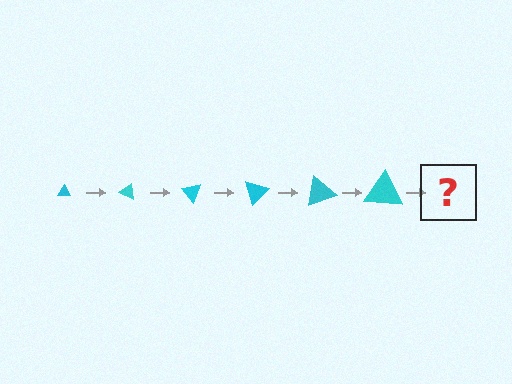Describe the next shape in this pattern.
It should be a triangle, larger than the previous one and rotated 150 degrees from the start.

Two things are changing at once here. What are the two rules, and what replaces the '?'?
The two rules are that the triangle grows larger each step and it rotates 25 degrees each step. The '?' should be a triangle, larger than the previous one and rotated 150 degrees from the start.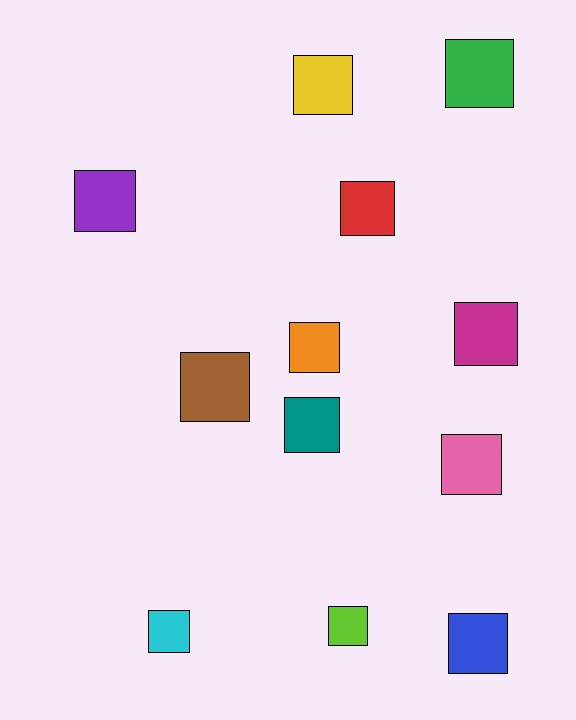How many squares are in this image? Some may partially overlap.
There are 12 squares.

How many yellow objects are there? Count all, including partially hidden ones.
There is 1 yellow object.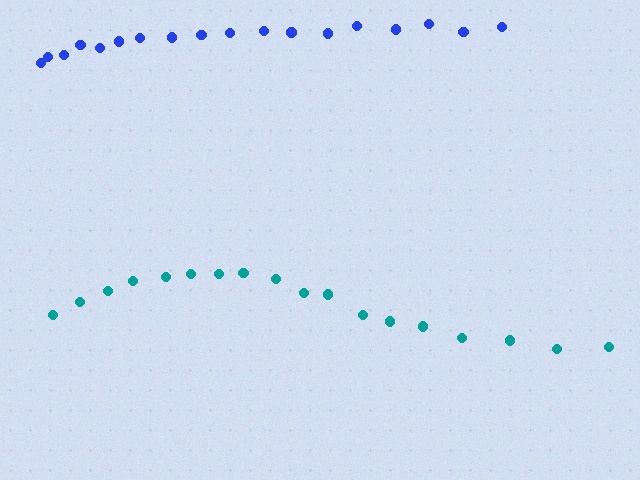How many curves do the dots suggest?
There are 2 distinct paths.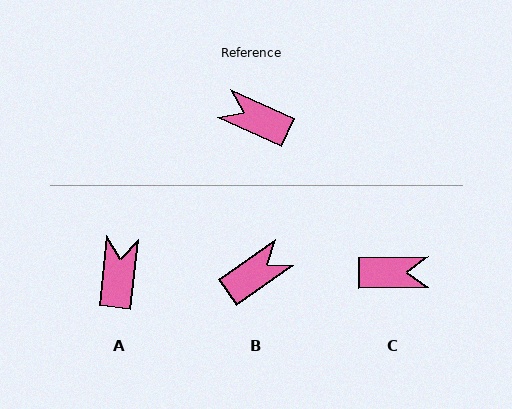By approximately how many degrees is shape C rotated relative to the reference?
Approximately 155 degrees clockwise.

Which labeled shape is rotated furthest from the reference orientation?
C, about 155 degrees away.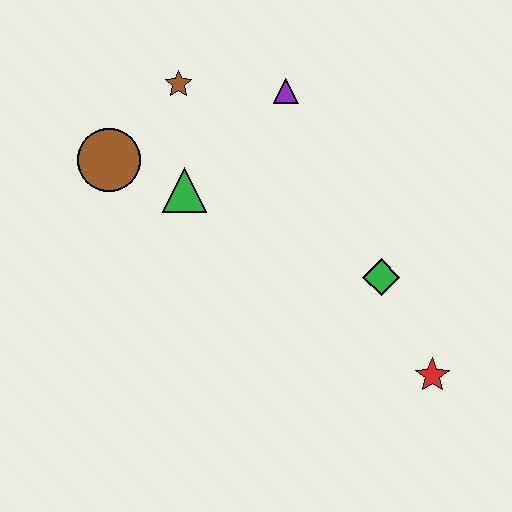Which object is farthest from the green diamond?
The brown circle is farthest from the green diamond.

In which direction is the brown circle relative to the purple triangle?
The brown circle is to the left of the purple triangle.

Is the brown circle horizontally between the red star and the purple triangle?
No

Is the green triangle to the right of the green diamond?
No